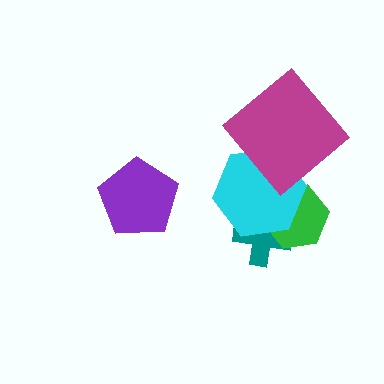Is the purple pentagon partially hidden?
No, no other shape covers it.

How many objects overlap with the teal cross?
2 objects overlap with the teal cross.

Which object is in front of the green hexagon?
The cyan hexagon is in front of the green hexagon.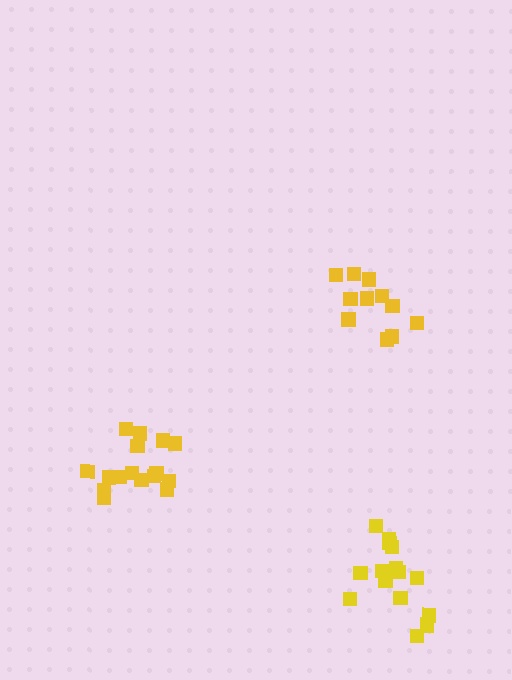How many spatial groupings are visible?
There are 3 spatial groupings.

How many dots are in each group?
Group 1: 15 dots, Group 2: 16 dots, Group 3: 11 dots (42 total).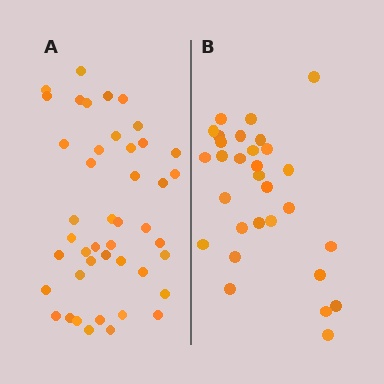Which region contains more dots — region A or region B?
Region A (the left region) has more dots.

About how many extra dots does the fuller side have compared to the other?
Region A has approximately 15 more dots than region B.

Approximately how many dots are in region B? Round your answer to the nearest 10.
About 30 dots.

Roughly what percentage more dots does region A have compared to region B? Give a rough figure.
About 45% more.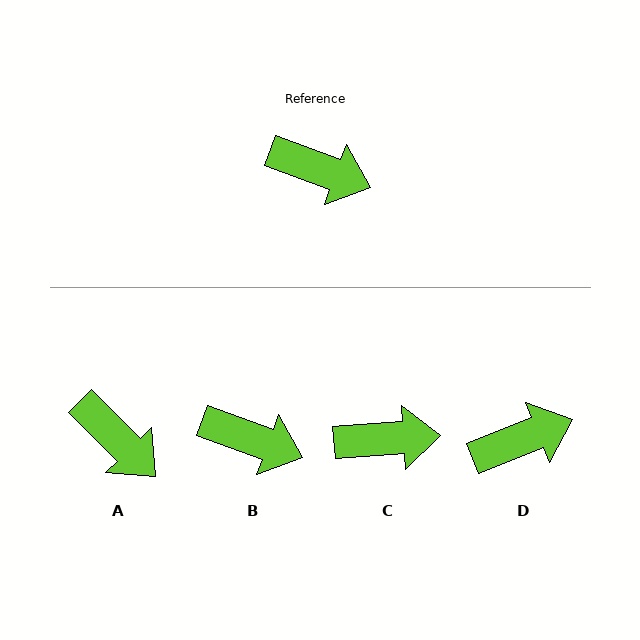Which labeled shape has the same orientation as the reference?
B.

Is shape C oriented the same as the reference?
No, it is off by about 24 degrees.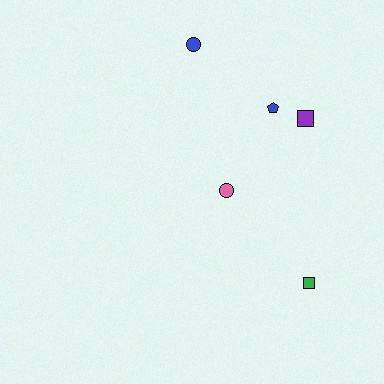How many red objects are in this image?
There are no red objects.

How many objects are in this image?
There are 5 objects.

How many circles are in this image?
There are 2 circles.